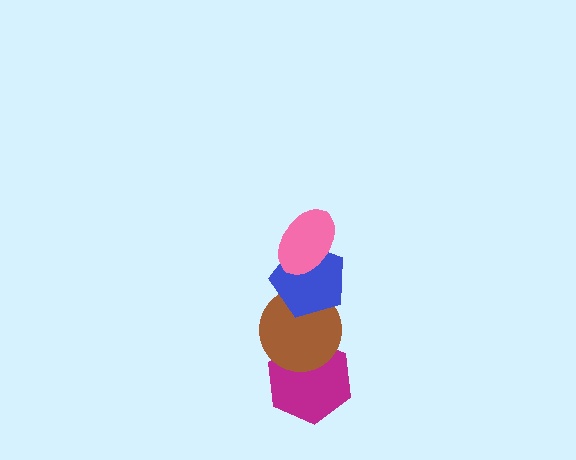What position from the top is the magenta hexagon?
The magenta hexagon is 4th from the top.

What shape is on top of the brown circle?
The blue pentagon is on top of the brown circle.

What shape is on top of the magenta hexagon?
The brown circle is on top of the magenta hexagon.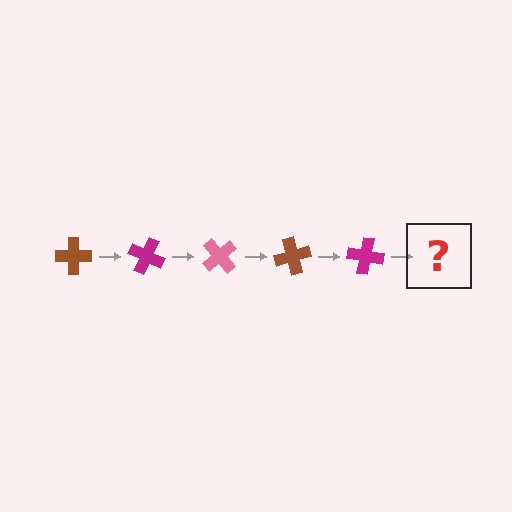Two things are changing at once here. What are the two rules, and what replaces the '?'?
The two rules are that it rotates 25 degrees each step and the color cycles through brown, magenta, and pink. The '?' should be a pink cross, rotated 125 degrees from the start.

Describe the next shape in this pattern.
It should be a pink cross, rotated 125 degrees from the start.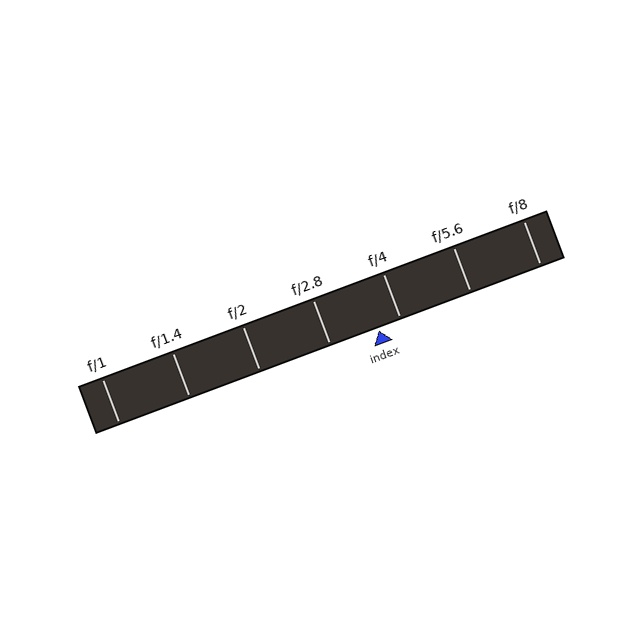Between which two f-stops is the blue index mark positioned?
The index mark is between f/2.8 and f/4.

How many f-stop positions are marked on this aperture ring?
There are 7 f-stop positions marked.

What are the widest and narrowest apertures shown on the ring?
The widest aperture shown is f/1 and the narrowest is f/8.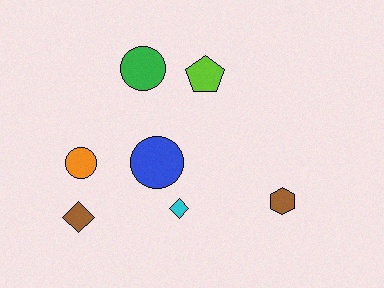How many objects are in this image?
There are 7 objects.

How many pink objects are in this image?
There are no pink objects.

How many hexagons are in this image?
There is 1 hexagon.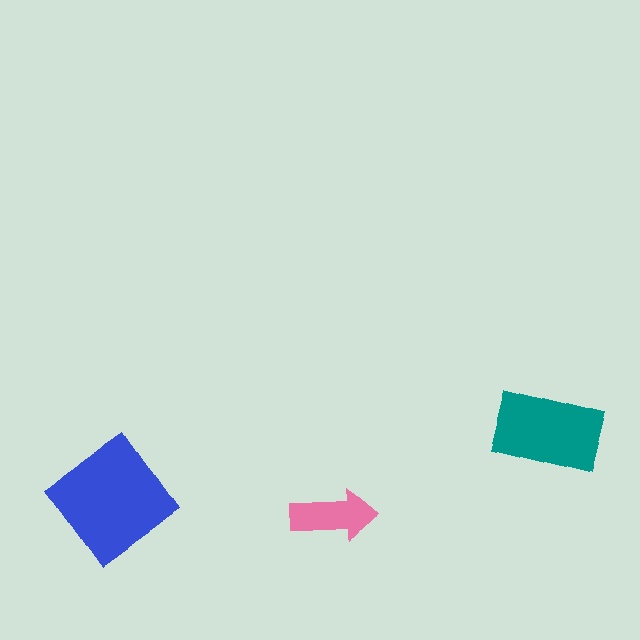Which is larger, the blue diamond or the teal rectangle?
The blue diamond.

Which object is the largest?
The blue diamond.